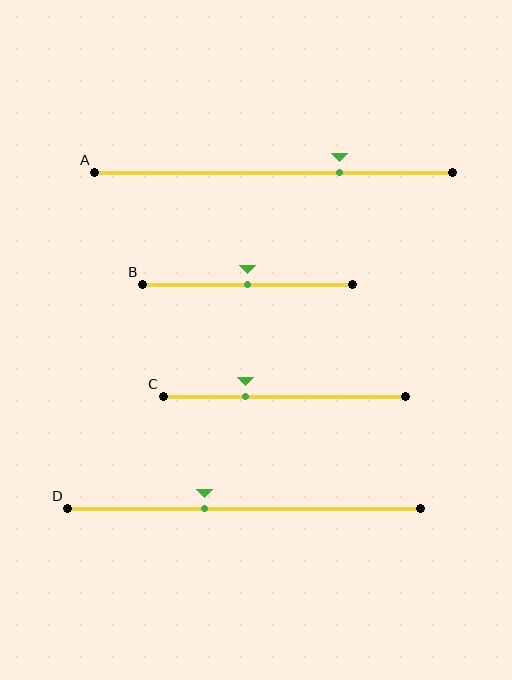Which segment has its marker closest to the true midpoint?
Segment B has its marker closest to the true midpoint.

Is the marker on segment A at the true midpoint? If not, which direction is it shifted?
No, the marker on segment A is shifted to the right by about 19% of the segment length.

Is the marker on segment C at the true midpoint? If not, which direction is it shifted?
No, the marker on segment C is shifted to the left by about 16% of the segment length.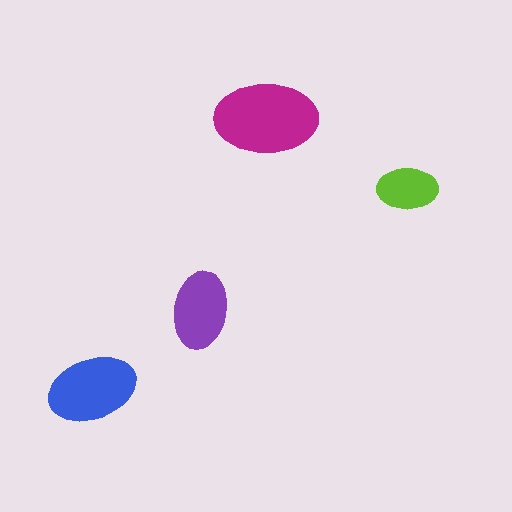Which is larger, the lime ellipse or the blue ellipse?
The blue one.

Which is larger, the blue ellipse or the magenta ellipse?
The magenta one.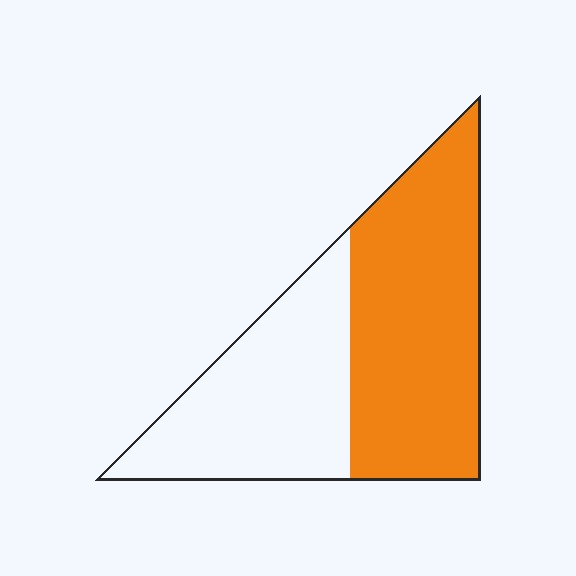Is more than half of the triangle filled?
Yes.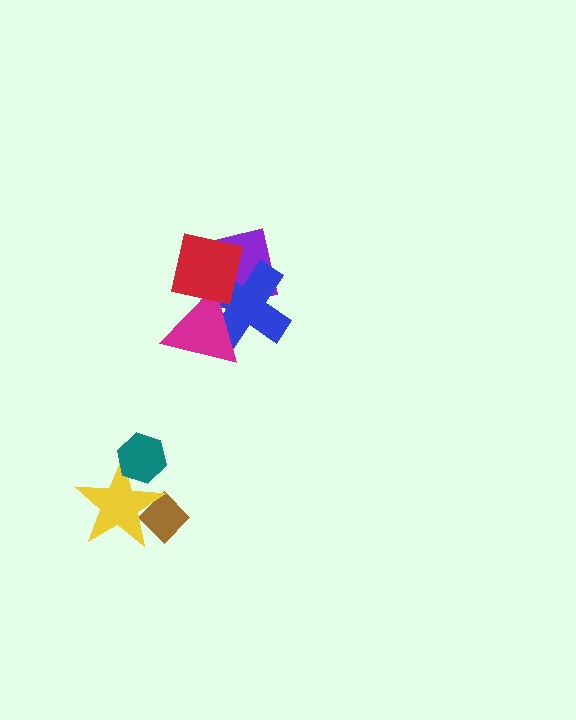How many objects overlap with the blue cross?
3 objects overlap with the blue cross.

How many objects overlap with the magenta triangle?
3 objects overlap with the magenta triangle.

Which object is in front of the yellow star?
The teal hexagon is in front of the yellow star.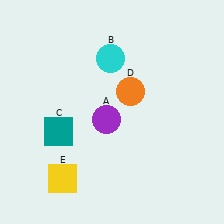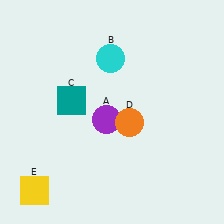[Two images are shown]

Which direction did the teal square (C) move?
The teal square (C) moved up.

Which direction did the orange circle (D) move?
The orange circle (D) moved down.